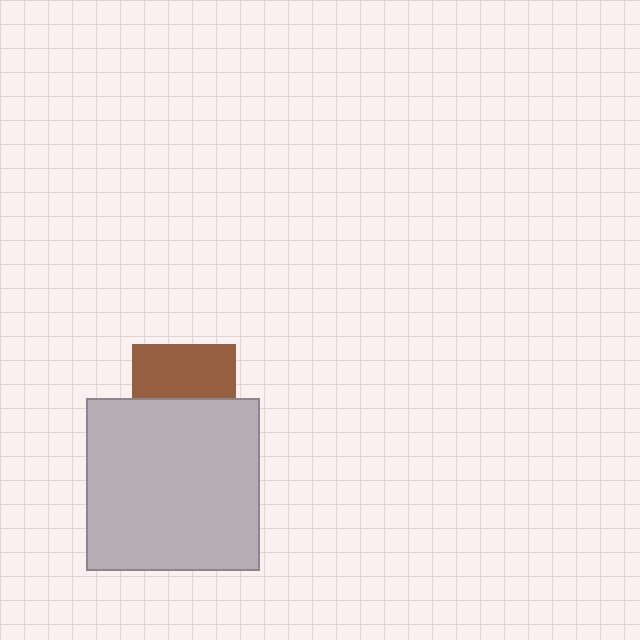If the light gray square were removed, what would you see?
You would see the complete brown square.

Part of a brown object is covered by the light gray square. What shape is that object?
It is a square.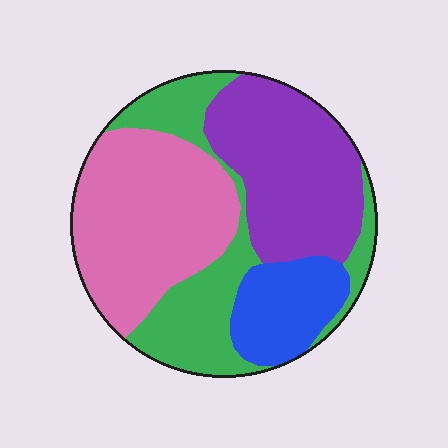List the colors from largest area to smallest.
From largest to smallest: pink, purple, green, blue.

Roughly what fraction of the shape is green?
Green covers roughly 25% of the shape.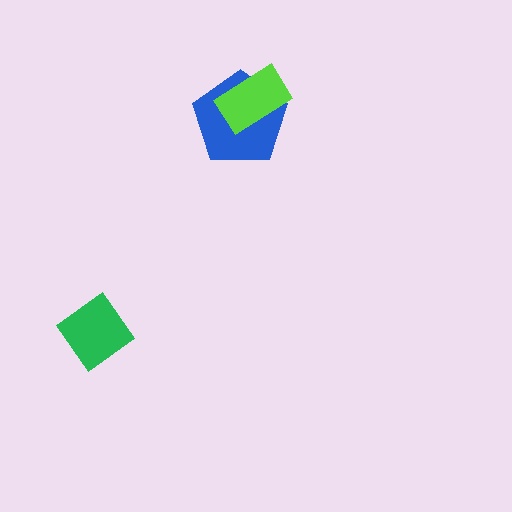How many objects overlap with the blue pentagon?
1 object overlaps with the blue pentagon.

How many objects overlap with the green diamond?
0 objects overlap with the green diamond.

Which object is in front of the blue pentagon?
The lime rectangle is in front of the blue pentagon.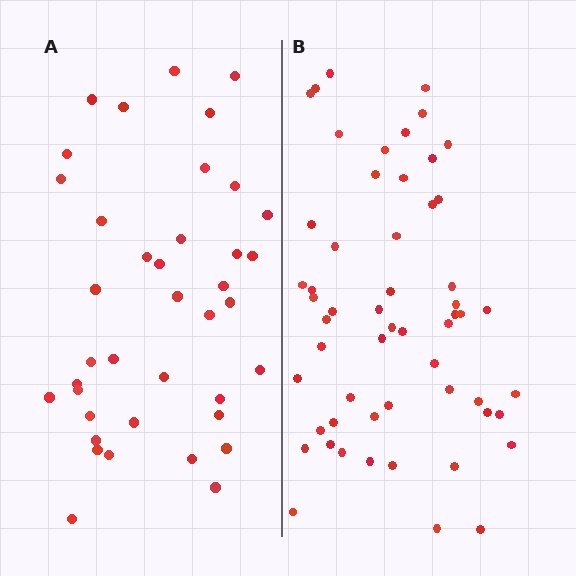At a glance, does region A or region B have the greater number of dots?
Region B (the right region) has more dots.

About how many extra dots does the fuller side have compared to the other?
Region B has approximately 15 more dots than region A.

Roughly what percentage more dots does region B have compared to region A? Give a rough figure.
About 45% more.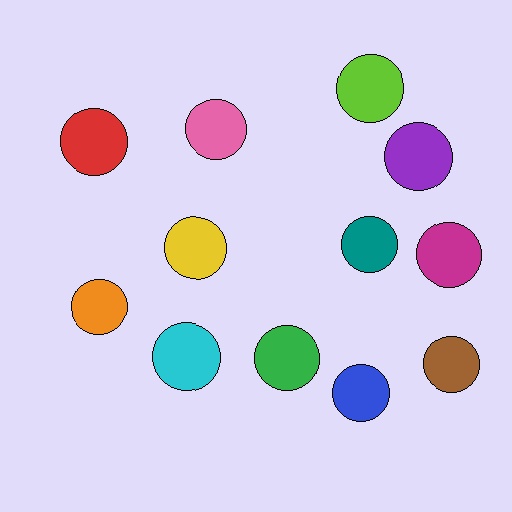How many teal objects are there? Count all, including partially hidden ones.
There is 1 teal object.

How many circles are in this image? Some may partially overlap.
There are 12 circles.